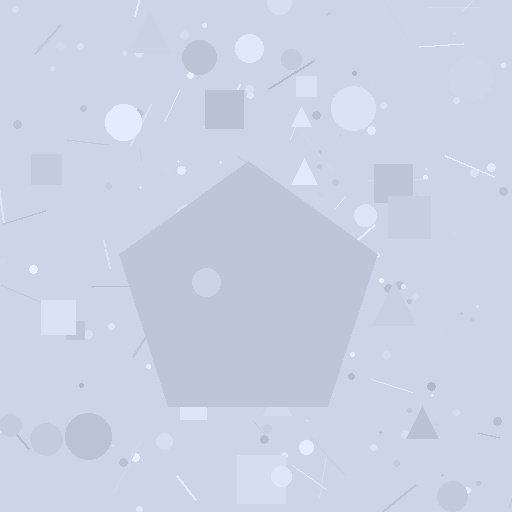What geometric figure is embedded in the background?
A pentagon is embedded in the background.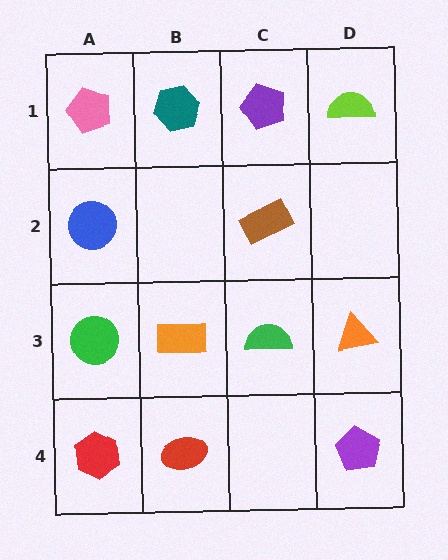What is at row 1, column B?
A teal hexagon.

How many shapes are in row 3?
4 shapes.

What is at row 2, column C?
A brown rectangle.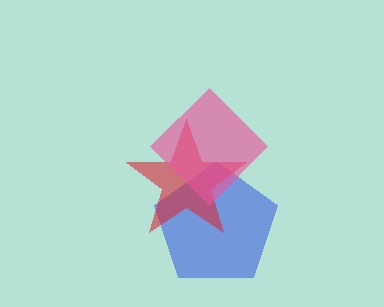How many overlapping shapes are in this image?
There are 3 overlapping shapes in the image.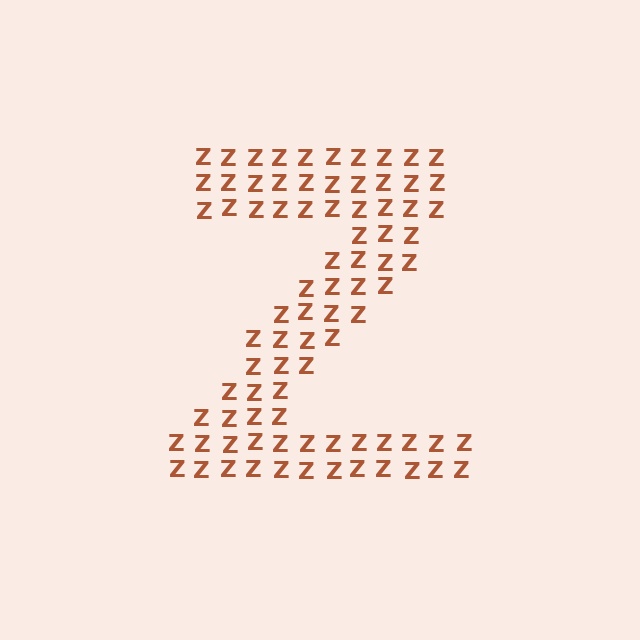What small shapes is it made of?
It is made of small letter Z's.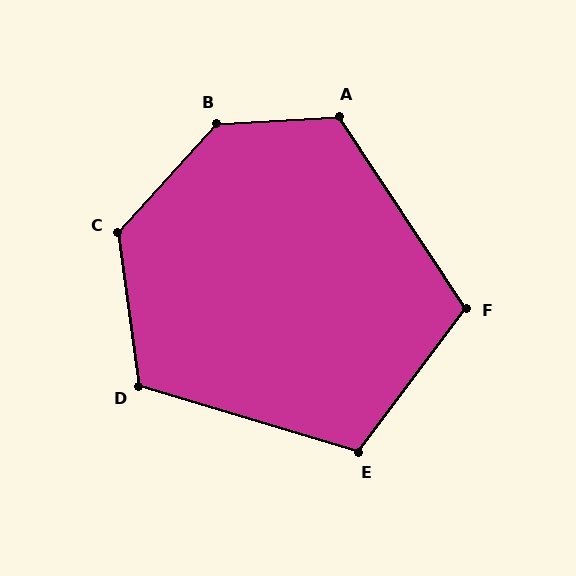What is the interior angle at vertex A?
Approximately 120 degrees (obtuse).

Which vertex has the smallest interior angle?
F, at approximately 110 degrees.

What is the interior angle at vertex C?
Approximately 130 degrees (obtuse).